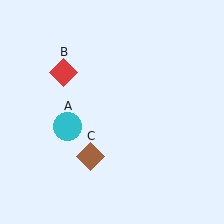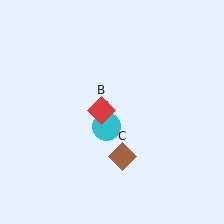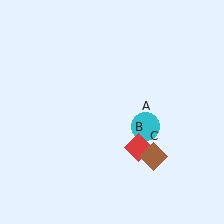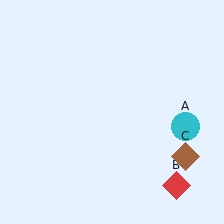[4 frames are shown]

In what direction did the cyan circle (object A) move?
The cyan circle (object A) moved right.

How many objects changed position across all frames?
3 objects changed position: cyan circle (object A), red diamond (object B), brown diamond (object C).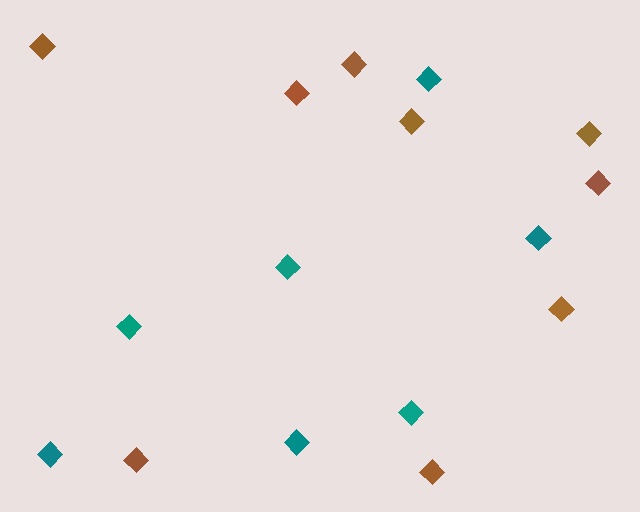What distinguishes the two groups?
There are 2 groups: one group of brown diamonds (9) and one group of teal diamonds (7).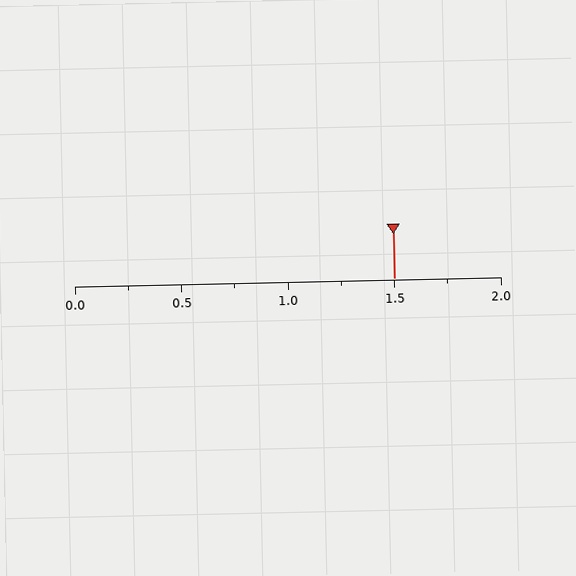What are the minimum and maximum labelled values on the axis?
The axis runs from 0.0 to 2.0.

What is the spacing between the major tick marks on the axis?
The major ticks are spaced 0.5 apart.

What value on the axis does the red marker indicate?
The marker indicates approximately 1.5.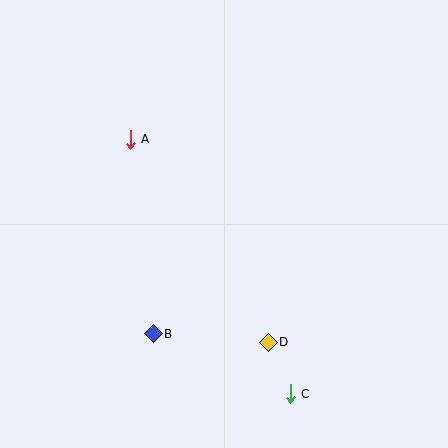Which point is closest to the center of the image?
Point D at (268, 342) is closest to the center.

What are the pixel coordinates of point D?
Point D is at (268, 342).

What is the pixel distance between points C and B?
The distance between C and B is 149 pixels.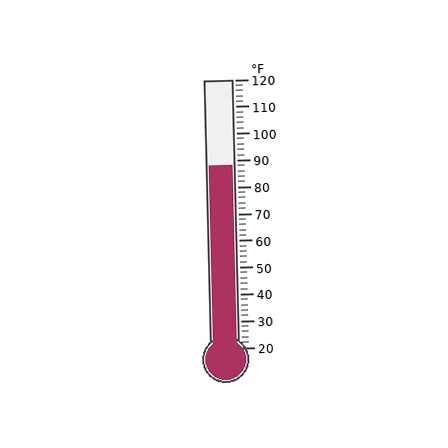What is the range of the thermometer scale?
The thermometer scale ranges from 20°F to 120°F.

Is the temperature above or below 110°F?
The temperature is below 110°F.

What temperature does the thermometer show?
The thermometer shows approximately 88°F.